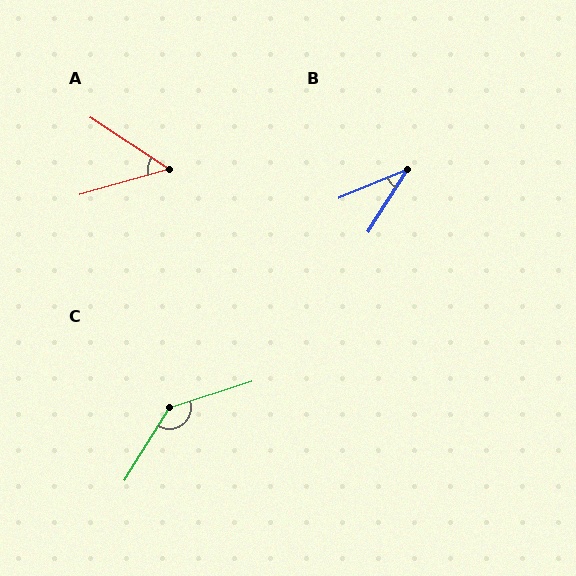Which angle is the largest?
C, at approximately 140 degrees.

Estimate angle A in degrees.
Approximately 49 degrees.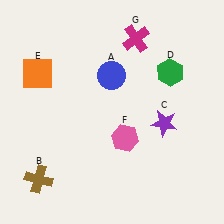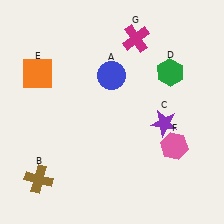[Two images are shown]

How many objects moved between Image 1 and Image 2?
1 object moved between the two images.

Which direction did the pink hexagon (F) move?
The pink hexagon (F) moved right.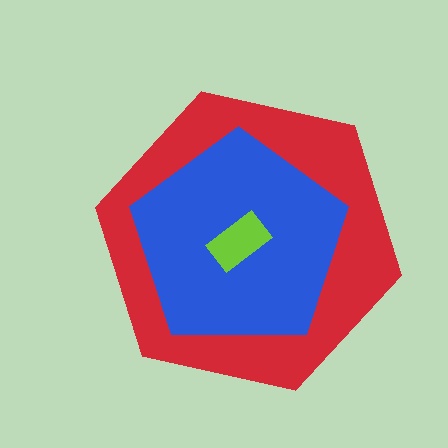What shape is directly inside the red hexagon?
The blue pentagon.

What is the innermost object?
The lime rectangle.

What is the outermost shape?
The red hexagon.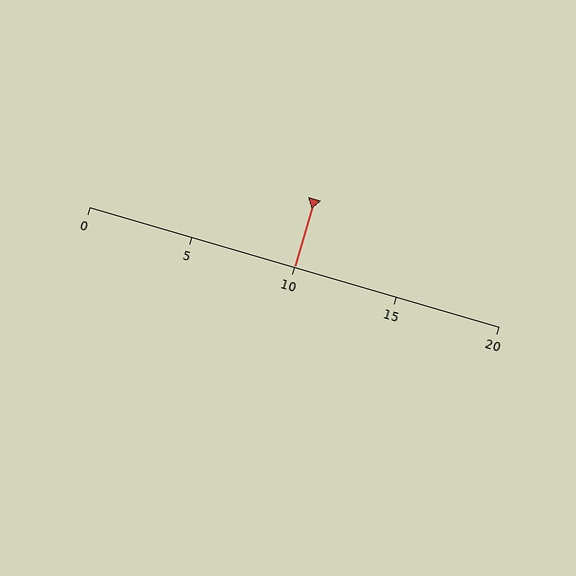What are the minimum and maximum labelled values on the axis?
The axis runs from 0 to 20.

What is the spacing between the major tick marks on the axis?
The major ticks are spaced 5 apart.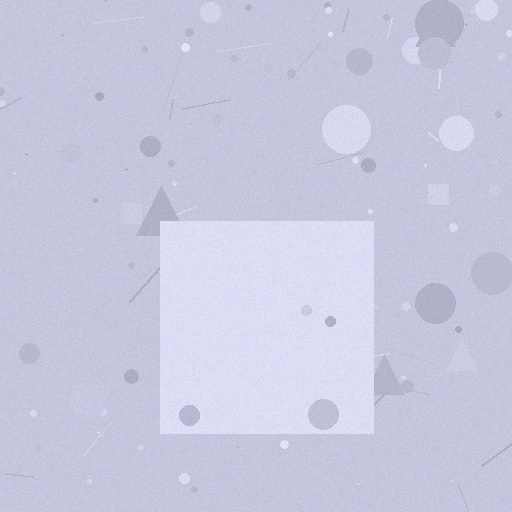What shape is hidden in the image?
A square is hidden in the image.